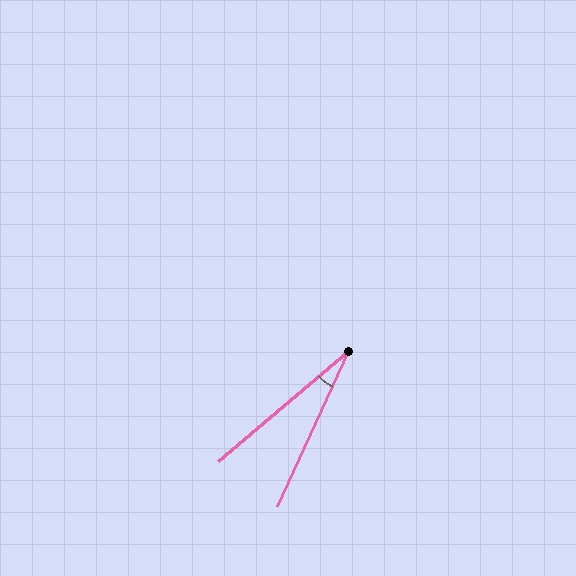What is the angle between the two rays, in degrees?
Approximately 25 degrees.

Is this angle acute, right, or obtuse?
It is acute.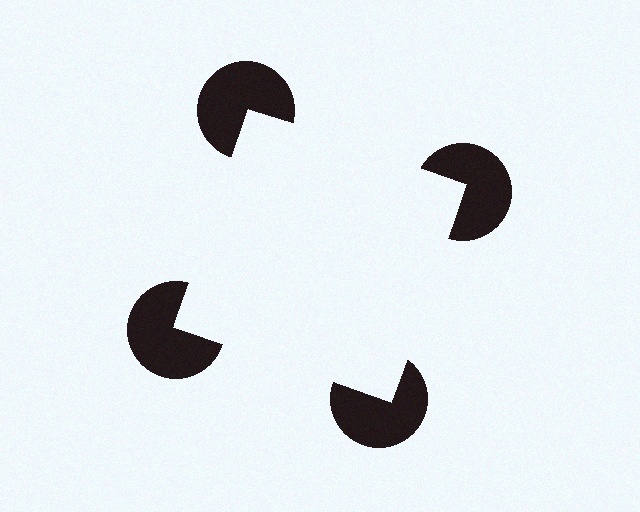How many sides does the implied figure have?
4 sides.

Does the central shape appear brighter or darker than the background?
It typically appears slightly brighter than the background, even though no actual brightness change is drawn.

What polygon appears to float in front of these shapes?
An illusory square — its edges are inferred from the aligned wedge cuts in the pac-man discs, not physically drawn.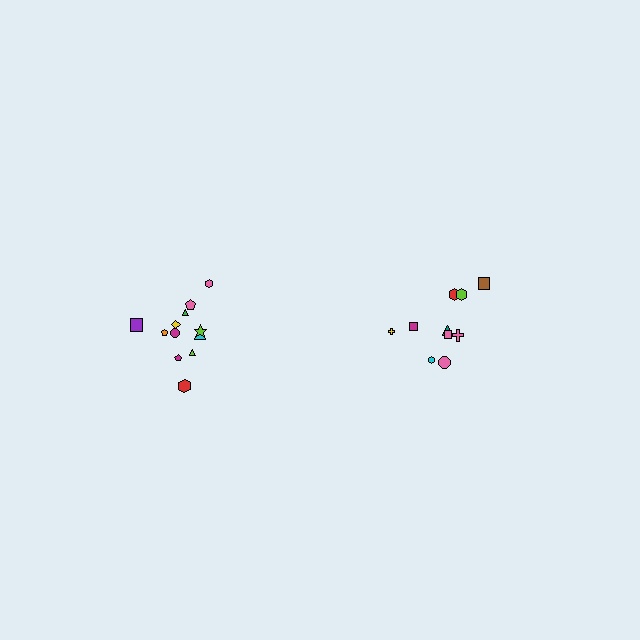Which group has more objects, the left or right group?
The left group.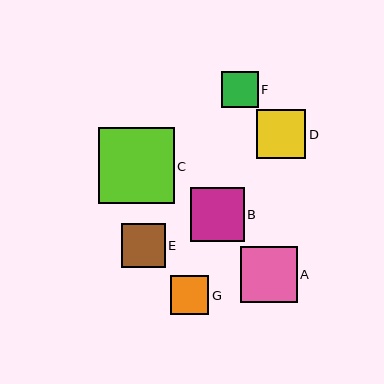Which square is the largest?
Square C is the largest with a size of approximately 76 pixels.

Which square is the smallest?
Square F is the smallest with a size of approximately 37 pixels.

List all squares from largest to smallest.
From largest to smallest: C, A, B, D, E, G, F.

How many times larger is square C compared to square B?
Square C is approximately 1.4 times the size of square B.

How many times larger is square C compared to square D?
Square C is approximately 1.5 times the size of square D.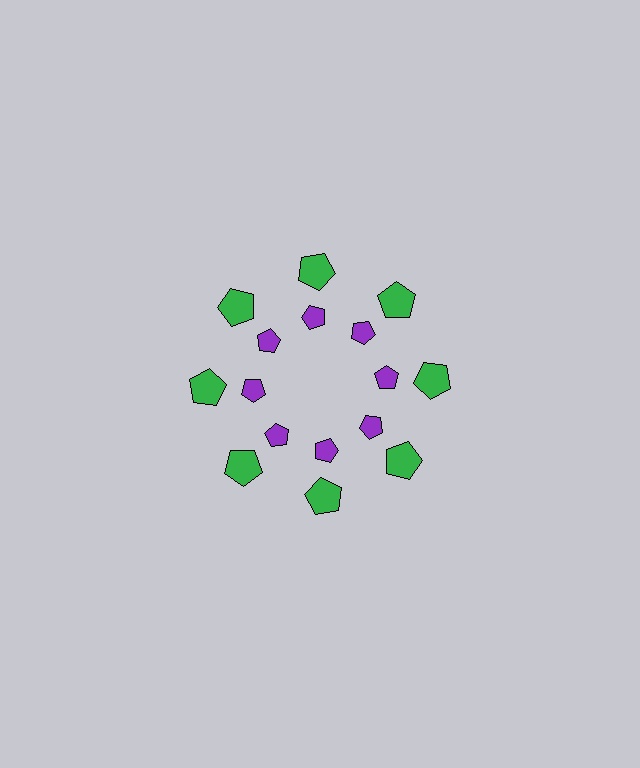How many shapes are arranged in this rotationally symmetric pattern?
There are 16 shapes, arranged in 8 groups of 2.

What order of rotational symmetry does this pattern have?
This pattern has 8-fold rotational symmetry.